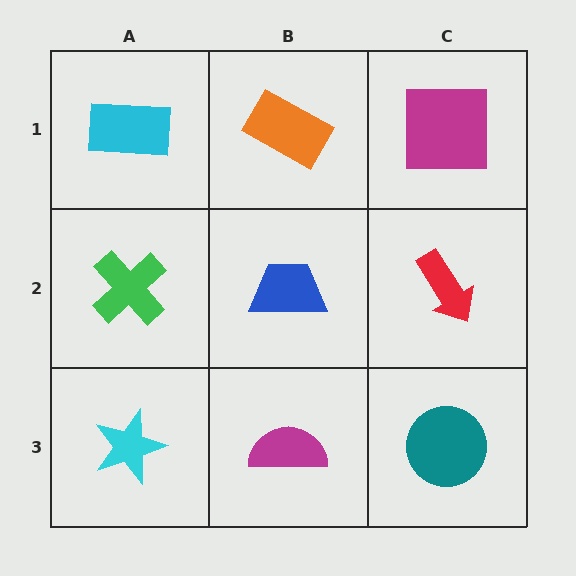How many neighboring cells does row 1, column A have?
2.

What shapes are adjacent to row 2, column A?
A cyan rectangle (row 1, column A), a cyan star (row 3, column A), a blue trapezoid (row 2, column B).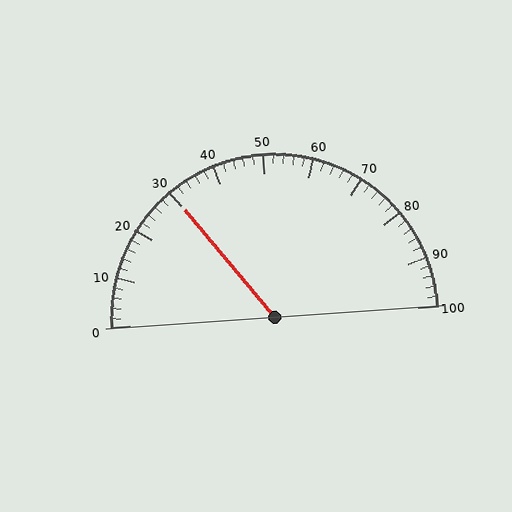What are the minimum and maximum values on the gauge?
The gauge ranges from 0 to 100.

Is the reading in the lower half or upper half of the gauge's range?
The reading is in the lower half of the range (0 to 100).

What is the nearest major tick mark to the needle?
The nearest major tick mark is 30.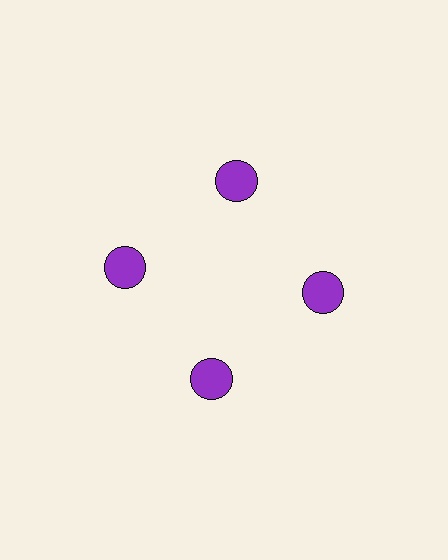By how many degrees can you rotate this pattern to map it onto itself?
The pattern maps onto itself every 90 degrees of rotation.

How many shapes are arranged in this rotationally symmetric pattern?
There are 4 shapes, arranged in 4 groups of 1.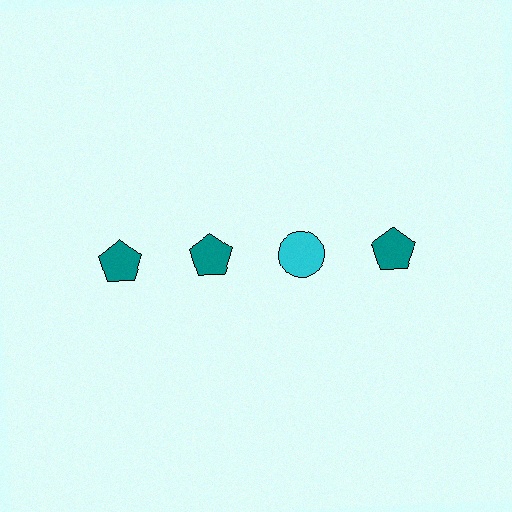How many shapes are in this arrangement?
There are 4 shapes arranged in a grid pattern.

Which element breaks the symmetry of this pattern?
The cyan circle in the top row, center column breaks the symmetry. All other shapes are teal pentagons.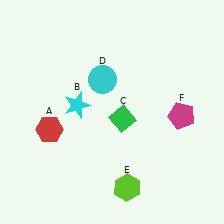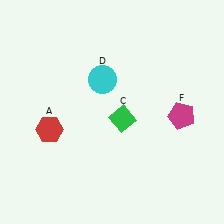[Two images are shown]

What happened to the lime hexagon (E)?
The lime hexagon (E) was removed in Image 2. It was in the bottom-right area of Image 1.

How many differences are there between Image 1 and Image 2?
There are 2 differences between the two images.